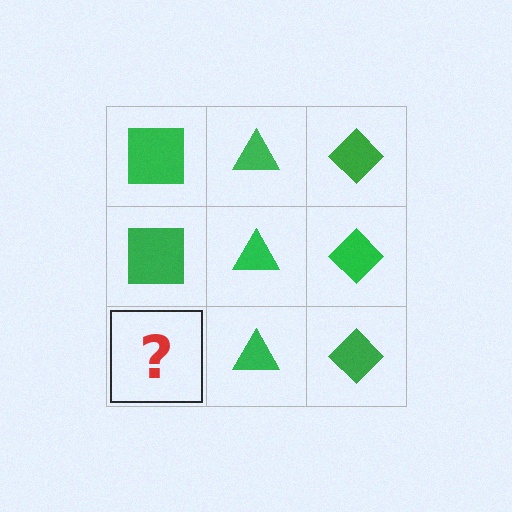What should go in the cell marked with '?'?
The missing cell should contain a green square.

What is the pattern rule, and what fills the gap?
The rule is that each column has a consistent shape. The gap should be filled with a green square.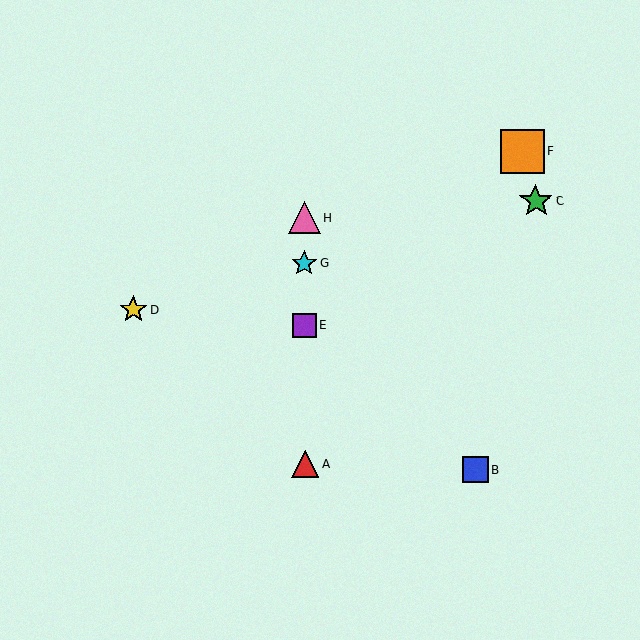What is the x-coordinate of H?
Object H is at x≈304.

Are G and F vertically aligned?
No, G is at x≈304 and F is at x≈523.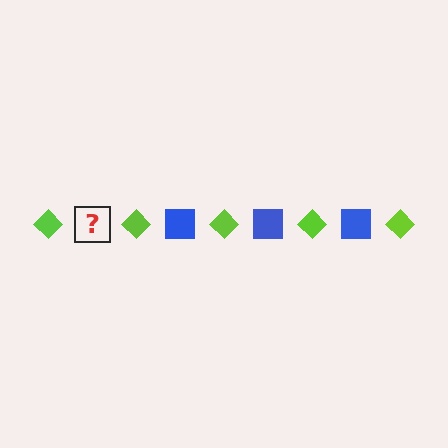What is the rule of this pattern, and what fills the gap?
The rule is that the pattern alternates between lime diamond and blue square. The gap should be filled with a blue square.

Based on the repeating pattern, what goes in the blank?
The blank should be a blue square.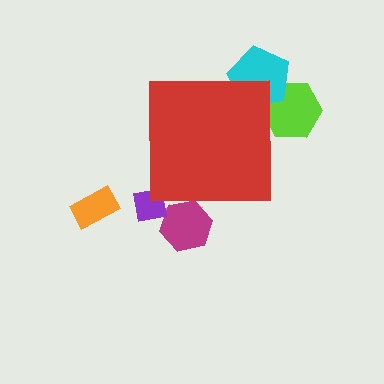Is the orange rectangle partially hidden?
No, the orange rectangle is fully visible.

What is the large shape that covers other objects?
A red square.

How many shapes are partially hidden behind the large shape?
5 shapes are partially hidden.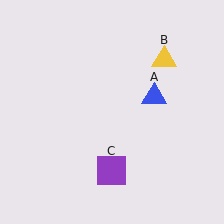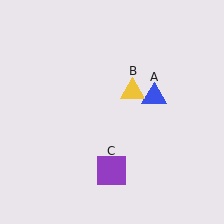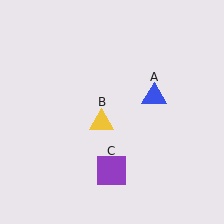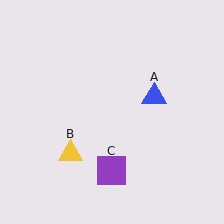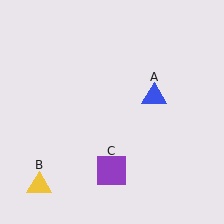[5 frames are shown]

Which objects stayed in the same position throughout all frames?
Blue triangle (object A) and purple square (object C) remained stationary.